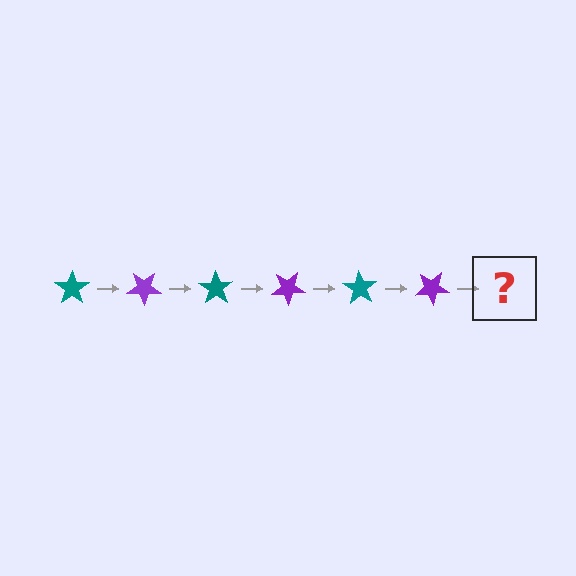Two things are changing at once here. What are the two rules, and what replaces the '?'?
The two rules are that it rotates 35 degrees each step and the color cycles through teal and purple. The '?' should be a teal star, rotated 210 degrees from the start.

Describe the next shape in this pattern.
It should be a teal star, rotated 210 degrees from the start.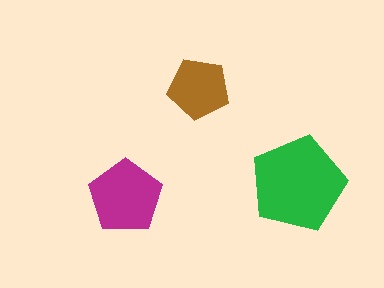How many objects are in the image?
There are 3 objects in the image.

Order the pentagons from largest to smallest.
the green one, the magenta one, the brown one.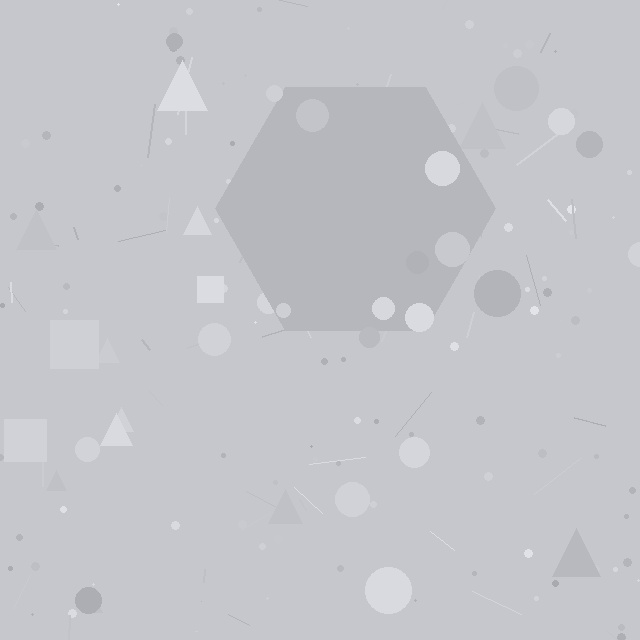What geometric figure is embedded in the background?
A hexagon is embedded in the background.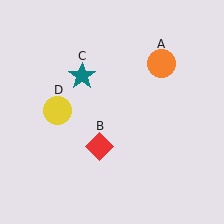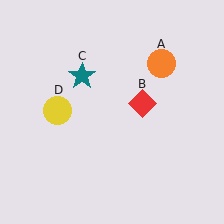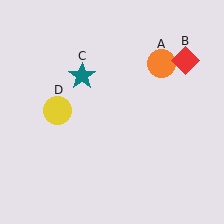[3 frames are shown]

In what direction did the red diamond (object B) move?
The red diamond (object B) moved up and to the right.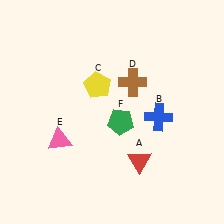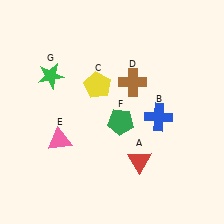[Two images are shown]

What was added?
A green star (G) was added in Image 2.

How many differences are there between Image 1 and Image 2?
There is 1 difference between the two images.